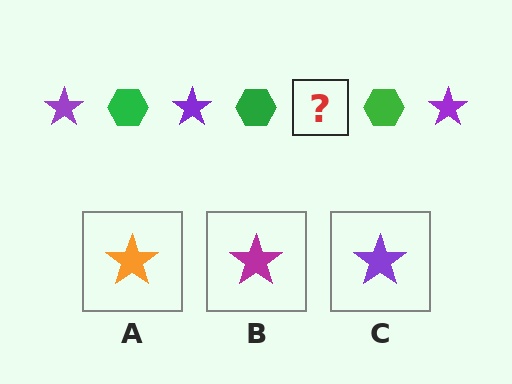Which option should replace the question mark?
Option C.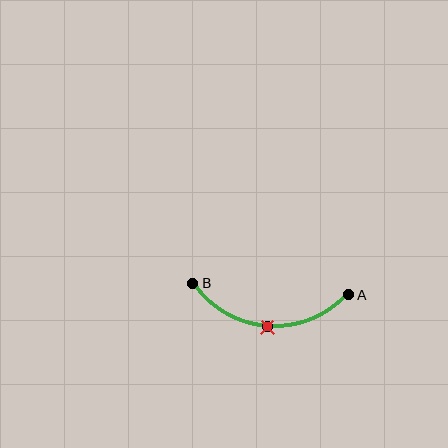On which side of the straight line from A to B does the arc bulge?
The arc bulges below the straight line connecting A and B.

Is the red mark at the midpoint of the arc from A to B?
Yes. The red mark lies on the arc at equal arc-length from both A and B — it is the arc midpoint.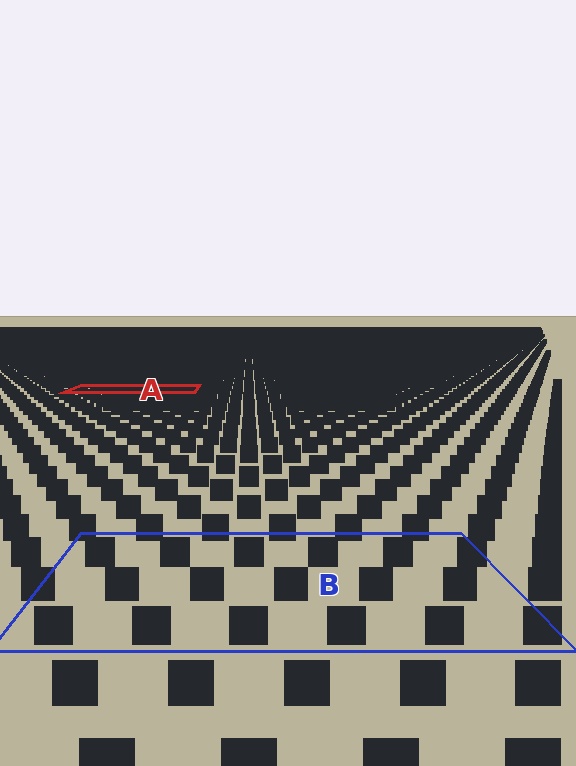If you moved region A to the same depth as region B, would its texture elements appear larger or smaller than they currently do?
They would appear larger. At a closer depth, the same texture elements are projected at a bigger on-screen size.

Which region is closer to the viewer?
Region B is closer. The texture elements there are larger and more spread out.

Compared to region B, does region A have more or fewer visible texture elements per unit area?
Region A has more texture elements per unit area — they are packed more densely because it is farther away.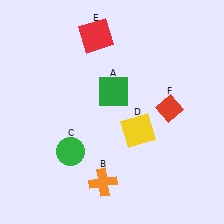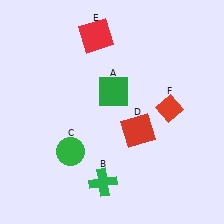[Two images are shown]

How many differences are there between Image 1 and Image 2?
There are 2 differences between the two images.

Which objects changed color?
B changed from orange to green. D changed from yellow to red.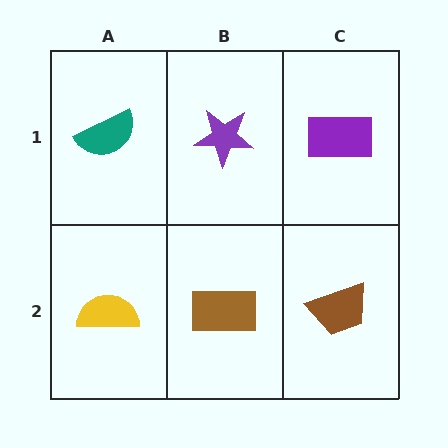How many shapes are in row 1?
3 shapes.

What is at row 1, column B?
A purple star.